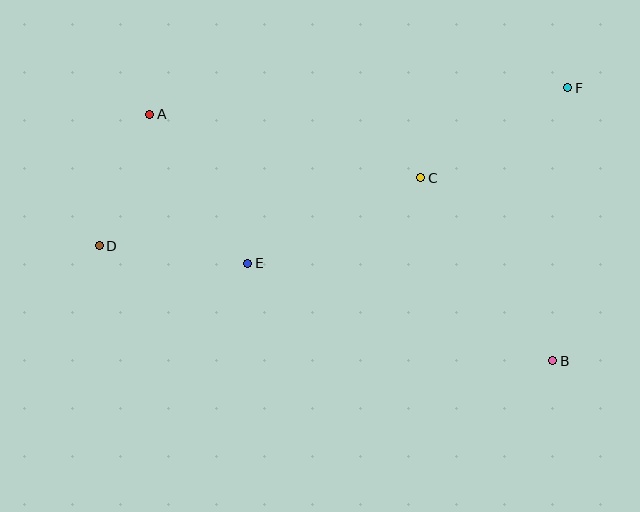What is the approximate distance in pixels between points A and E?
The distance between A and E is approximately 178 pixels.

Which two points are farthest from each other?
Points D and F are farthest from each other.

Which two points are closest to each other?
Points A and D are closest to each other.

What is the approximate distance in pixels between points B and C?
The distance between B and C is approximately 225 pixels.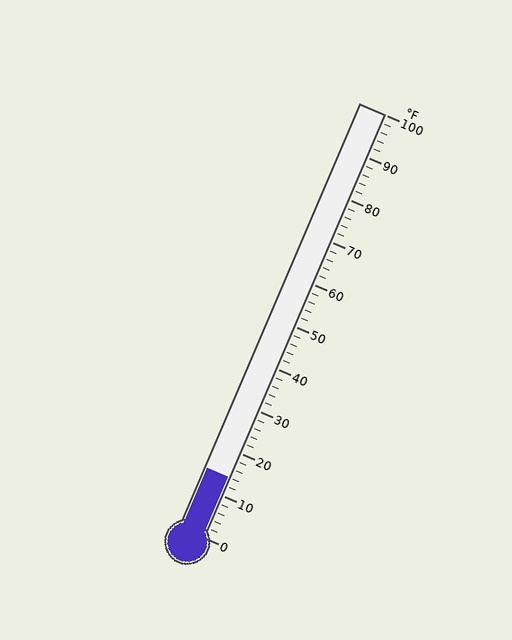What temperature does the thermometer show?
The thermometer shows approximately 14°F.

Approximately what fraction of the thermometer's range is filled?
The thermometer is filled to approximately 15% of its range.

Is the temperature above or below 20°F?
The temperature is below 20°F.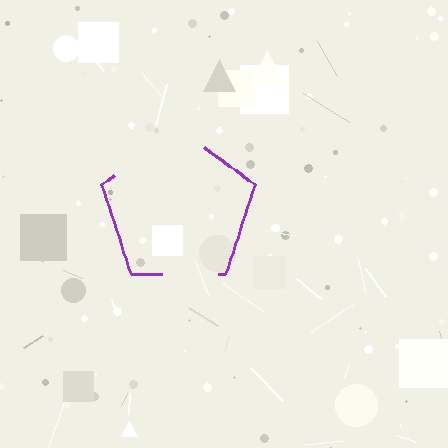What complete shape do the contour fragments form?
The contour fragments form a pentagon.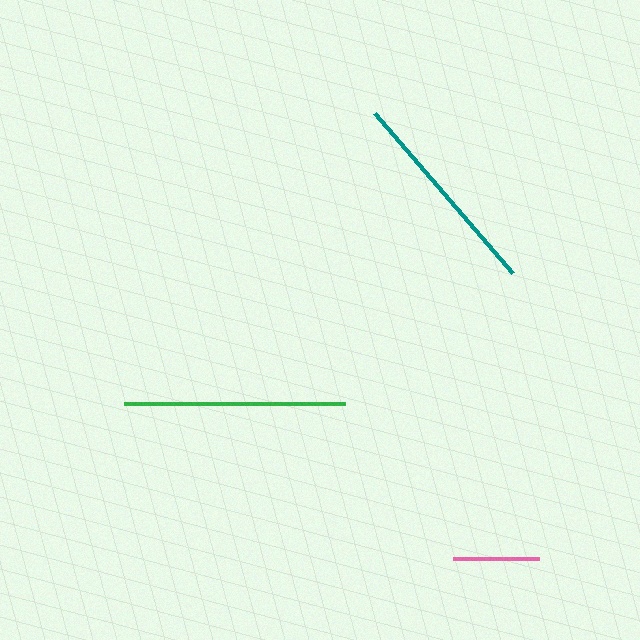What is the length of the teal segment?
The teal segment is approximately 212 pixels long.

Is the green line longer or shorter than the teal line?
The green line is longer than the teal line.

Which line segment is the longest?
The green line is the longest at approximately 221 pixels.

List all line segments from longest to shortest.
From longest to shortest: green, teal, pink.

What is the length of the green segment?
The green segment is approximately 221 pixels long.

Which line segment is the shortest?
The pink line is the shortest at approximately 85 pixels.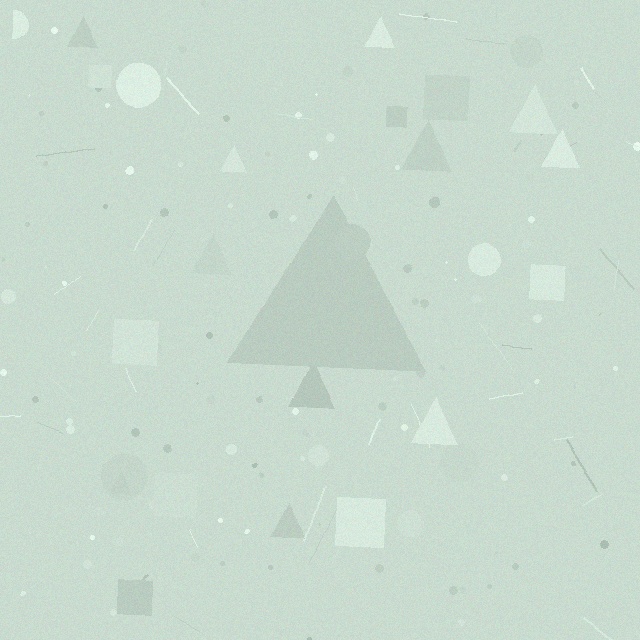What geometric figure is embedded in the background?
A triangle is embedded in the background.